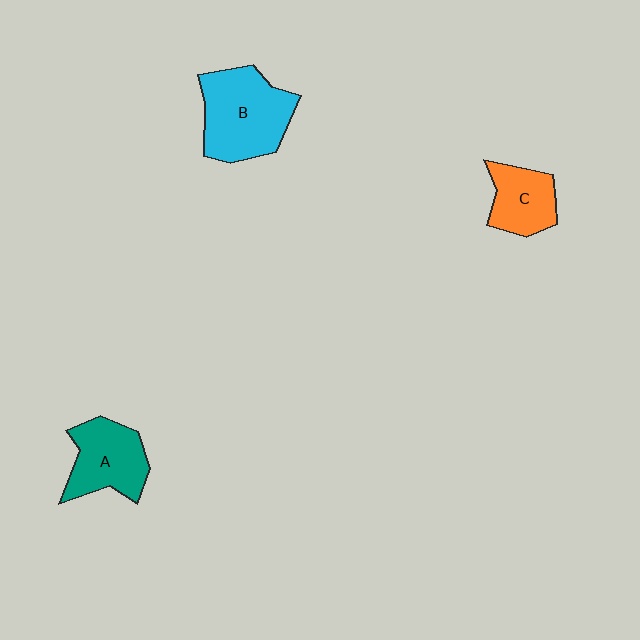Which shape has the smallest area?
Shape C (orange).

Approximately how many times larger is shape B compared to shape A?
Approximately 1.4 times.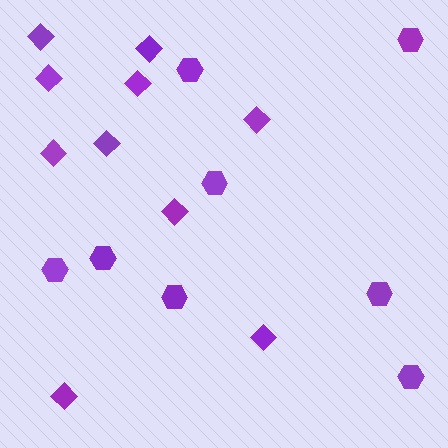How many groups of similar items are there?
There are 2 groups: one group of diamonds (10) and one group of hexagons (8).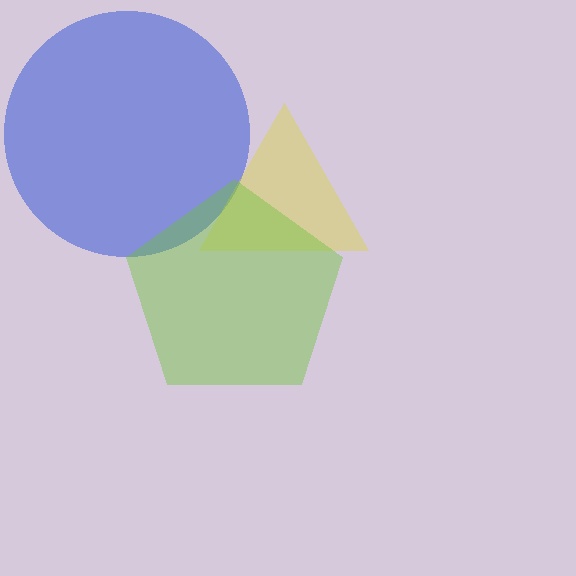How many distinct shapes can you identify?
There are 3 distinct shapes: a blue circle, a yellow triangle, a lime pentagon.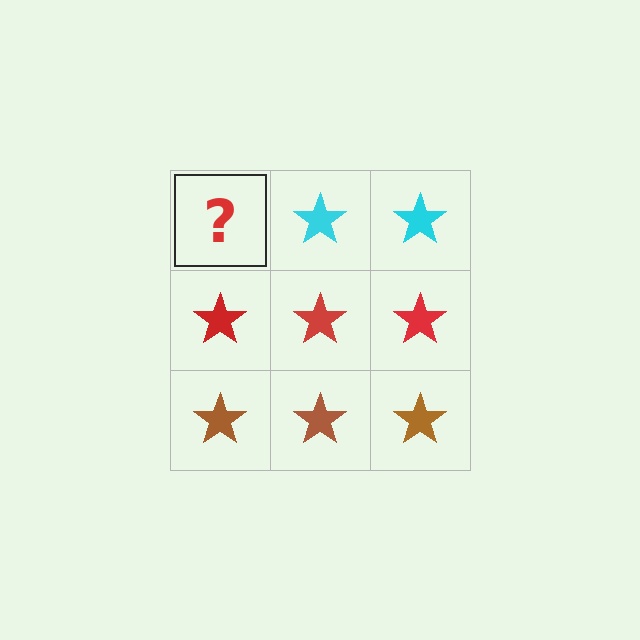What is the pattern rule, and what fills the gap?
The rule is that each row has a consistent color. The gap should be filled with a cyan star.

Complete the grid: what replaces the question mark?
The question mark should be replaced with a cyan star.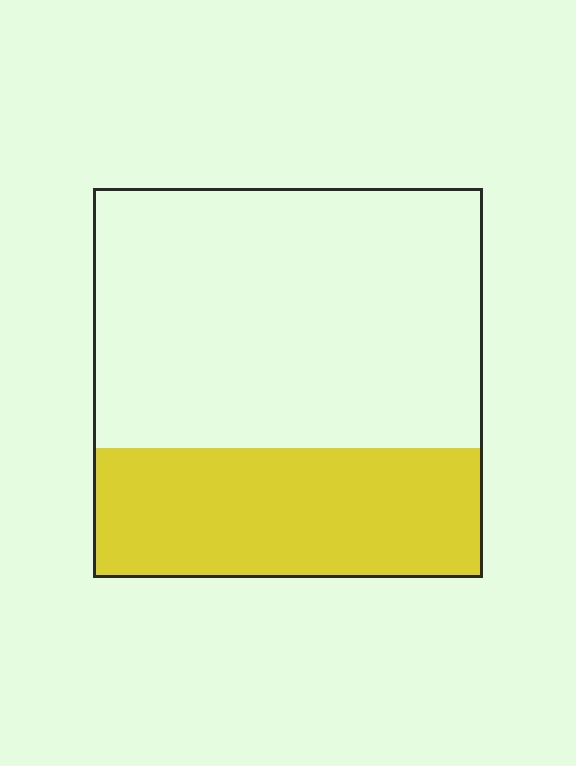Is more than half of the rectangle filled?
No.